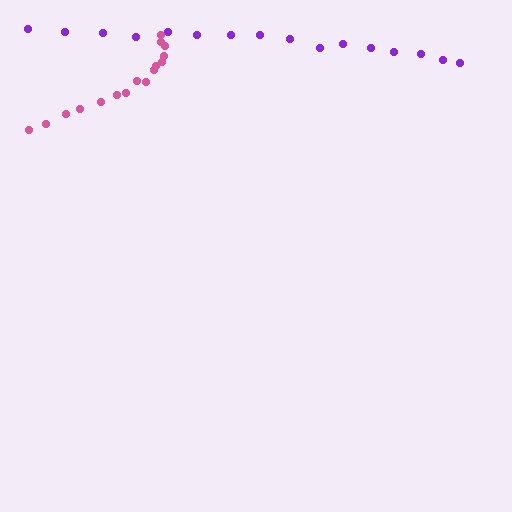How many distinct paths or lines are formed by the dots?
There are 2 distinct paths.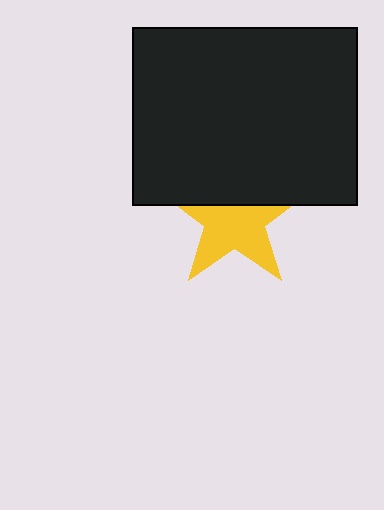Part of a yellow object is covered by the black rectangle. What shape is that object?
It is a star.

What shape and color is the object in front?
The object in front is a black rectangle.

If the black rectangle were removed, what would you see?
You would see the complete yellow star.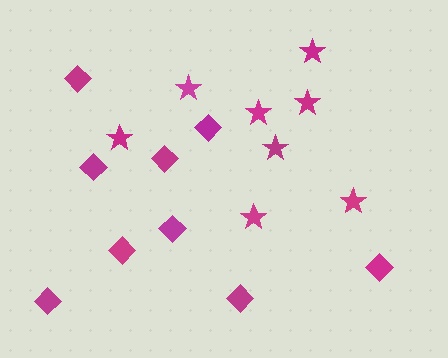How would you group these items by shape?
There are 2 groups: one group of stars (8) and one group of diamonds (9).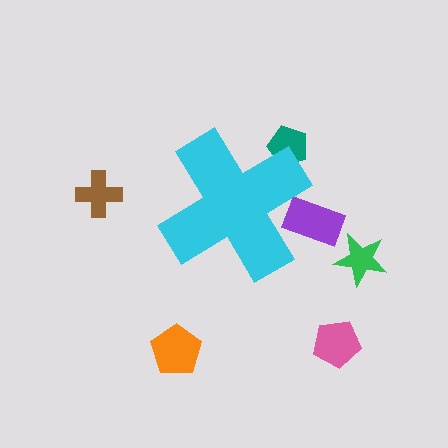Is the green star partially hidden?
No, the green star is fully visible.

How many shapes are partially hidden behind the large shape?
2 shapes are partially hidden.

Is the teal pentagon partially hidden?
Yes, the teal pentagon is partially hidden behind the cyan cross.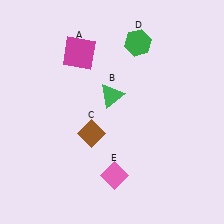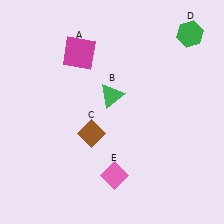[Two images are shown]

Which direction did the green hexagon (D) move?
The green hexagon (D) moved right.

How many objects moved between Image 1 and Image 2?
1 object moved between the two images.